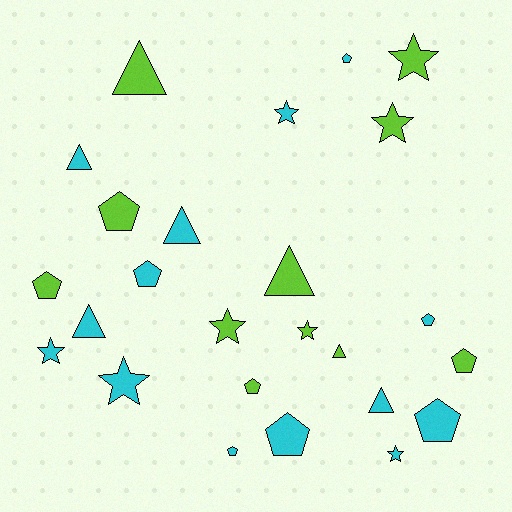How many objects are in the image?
There are 25 objects.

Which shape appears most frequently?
Pentagon, with 10 objects.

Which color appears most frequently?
Cyan, with 14 objects.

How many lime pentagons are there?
There are 4 lime pentagons.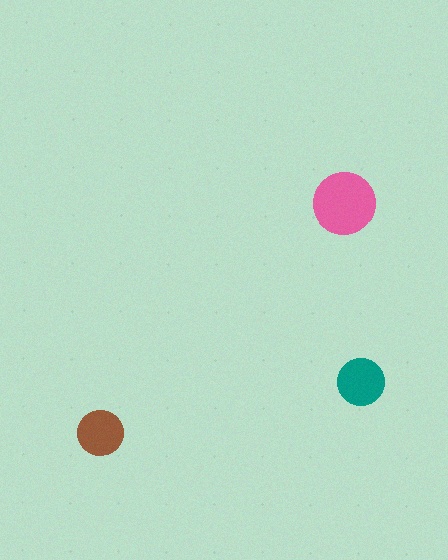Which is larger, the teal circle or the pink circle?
The pink one.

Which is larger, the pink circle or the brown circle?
The pink one.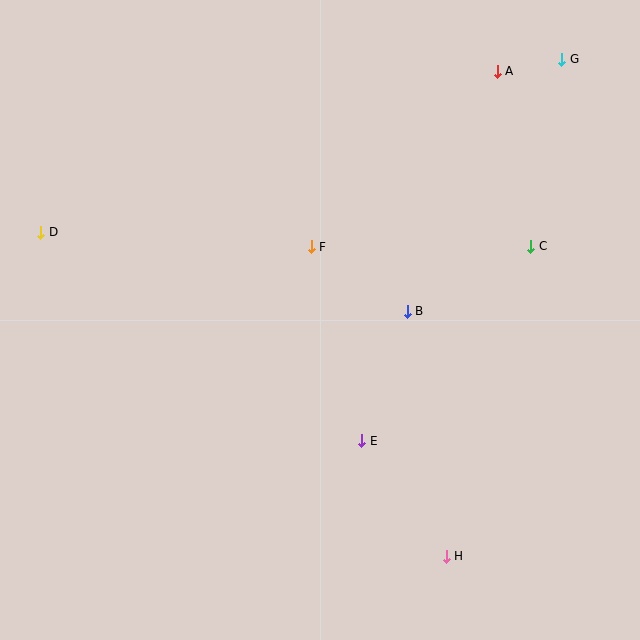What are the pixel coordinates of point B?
Point B is at (407, 311).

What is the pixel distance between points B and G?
The distance between B and G is 296 pixels.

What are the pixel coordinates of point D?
Point D is at (41, 232).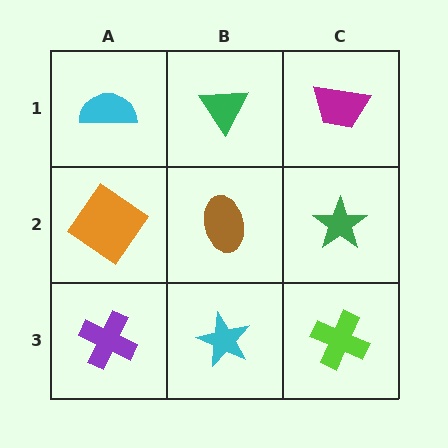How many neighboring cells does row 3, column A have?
2.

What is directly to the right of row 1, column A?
A green triangle.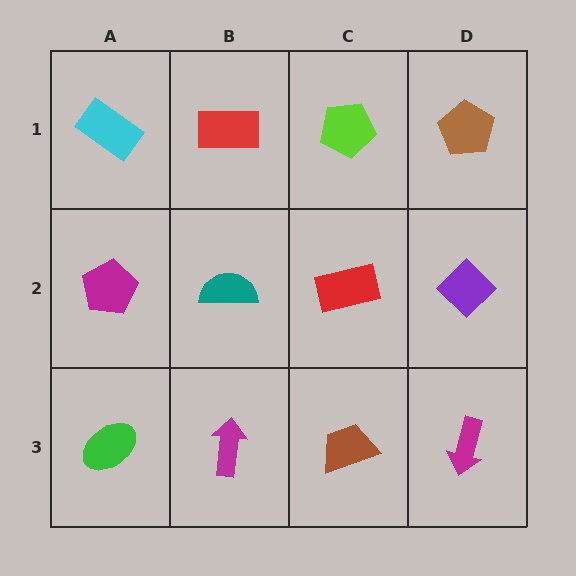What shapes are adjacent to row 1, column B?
A teal semicircle (row 2, column B), a cyan rectangle (row 1, column A), a lime pentagon (row 1, column C).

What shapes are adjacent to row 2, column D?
A brown pentagon (row 1, column D), a magenta arrow (row 3, column D), a red rectangle (row 2, column C).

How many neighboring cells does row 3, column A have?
2.